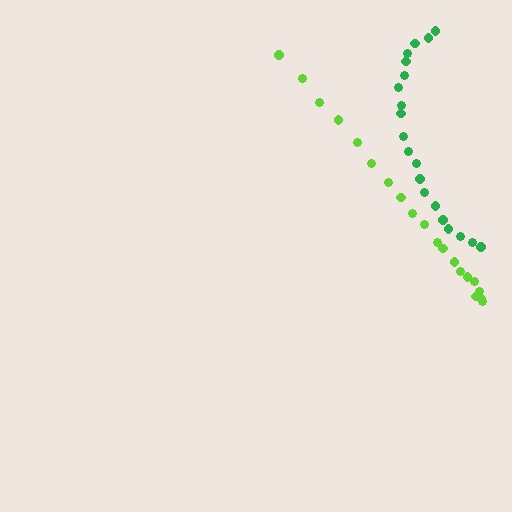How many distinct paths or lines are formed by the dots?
There are 2 distinct paths.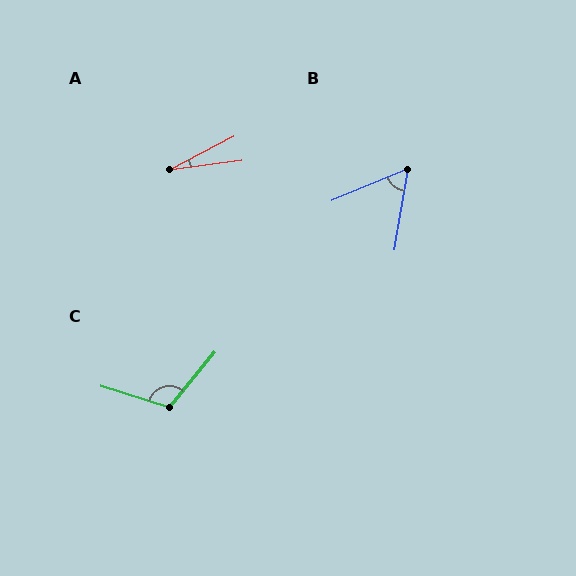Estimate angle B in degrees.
Approximately 57 degrees.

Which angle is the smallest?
A, at approximately 19 degrees.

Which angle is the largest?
C, at approximately 112 degrees.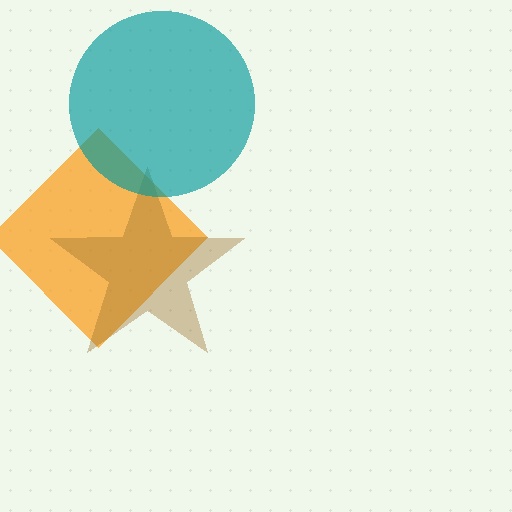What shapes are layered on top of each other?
The layered shapes are: an orange diamond, a brown star, a teal circle.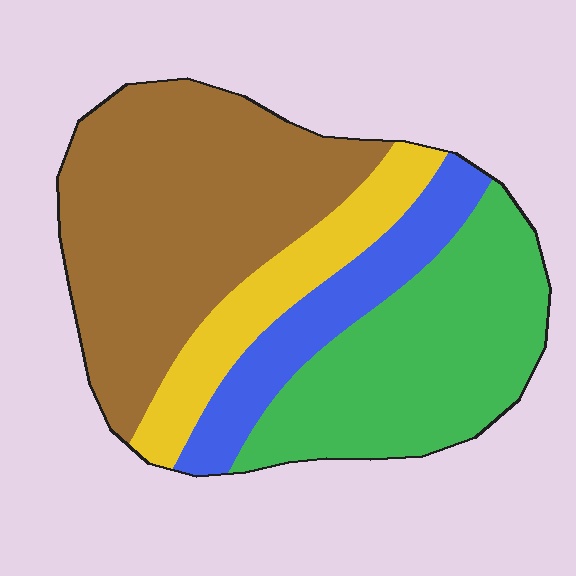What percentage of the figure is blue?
Blue takes up about one eighth (1/8) of the figure.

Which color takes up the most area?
Brown, at roughly 40%.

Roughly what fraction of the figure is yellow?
Yellow covers roughly 15% of the figure.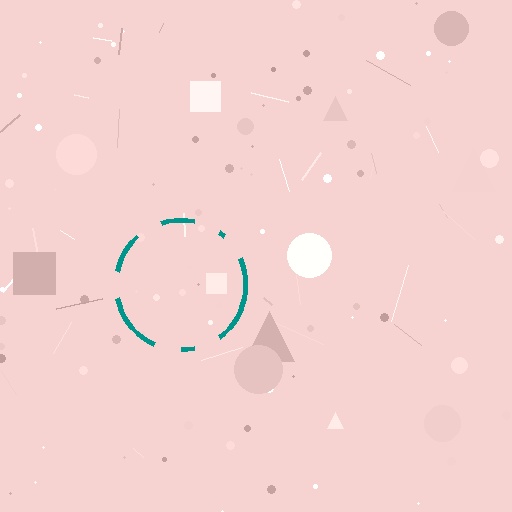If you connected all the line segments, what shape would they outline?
They would outline a circle.